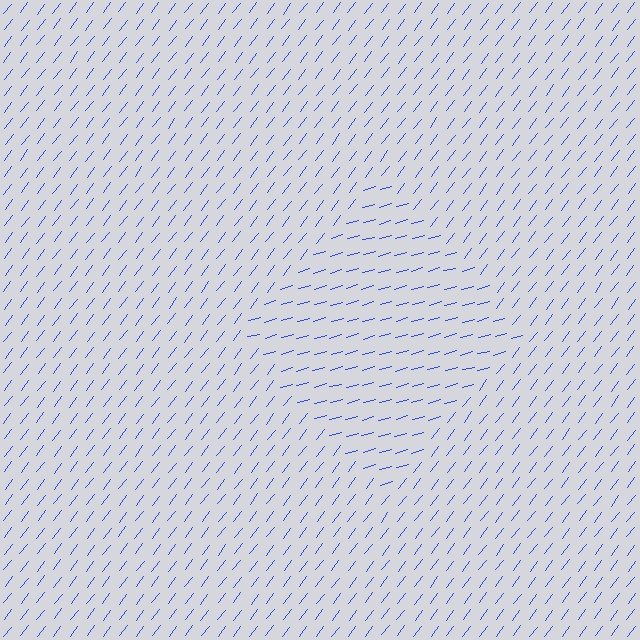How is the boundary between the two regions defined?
The boundary is defined purely by a change in line orientation (approximately 37 degrees difference). All lines are the same color and thickness.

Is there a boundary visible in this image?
Yes, there is a texture boundary formed by a change in line orientation.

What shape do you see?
I see a diamond.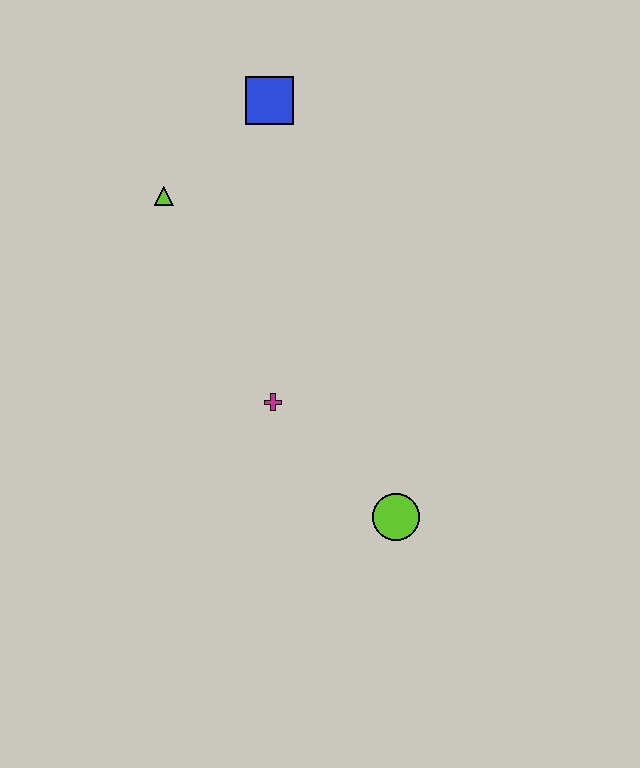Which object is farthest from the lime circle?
The blue square is farthest from the lime circle.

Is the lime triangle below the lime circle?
No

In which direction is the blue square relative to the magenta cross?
The blue square is above the magenta cross.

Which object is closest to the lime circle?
The magenta cross is closest to the lime circle.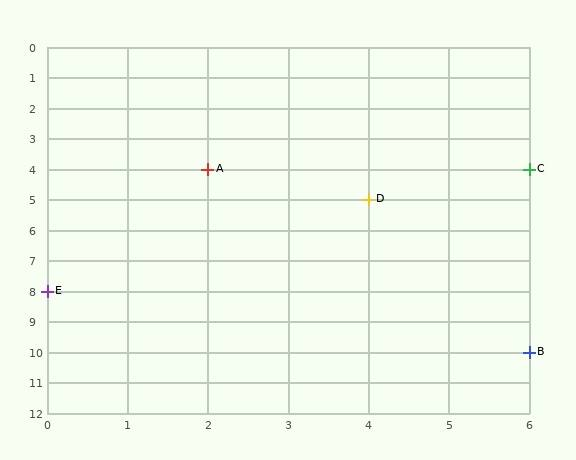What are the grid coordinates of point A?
Point A is at grid coordinates (2, 4).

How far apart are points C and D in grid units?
Points C and D are 2 columns and 1 row apart (about 2.2 grid units diagonally).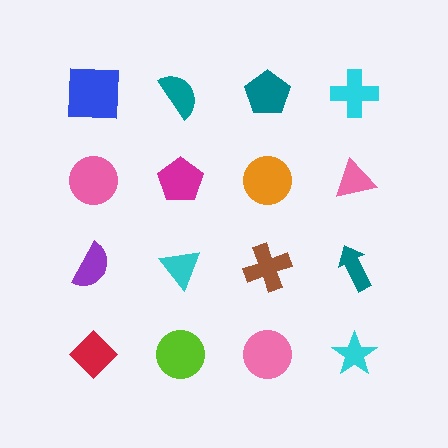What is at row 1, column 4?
A cyan cross.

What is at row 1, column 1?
A blue square.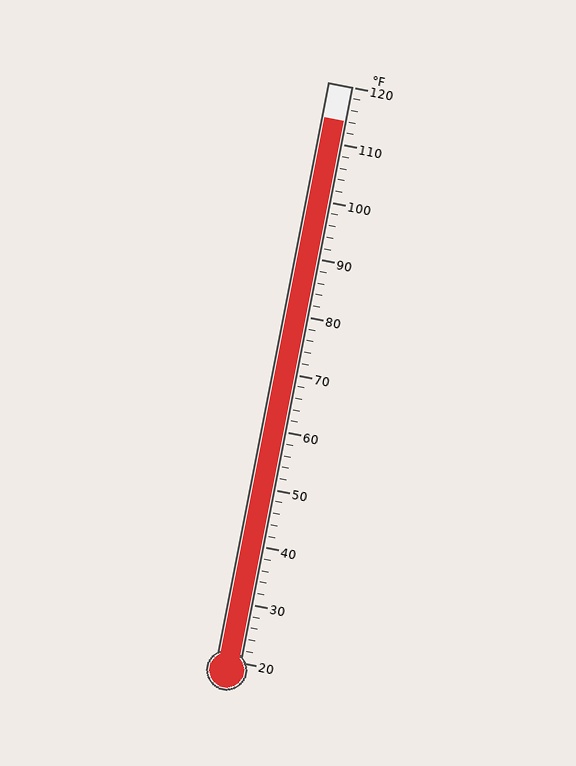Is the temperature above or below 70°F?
The temperature is above 70°F.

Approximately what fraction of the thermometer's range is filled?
The thermometer is filled to approximately 95% of its range.